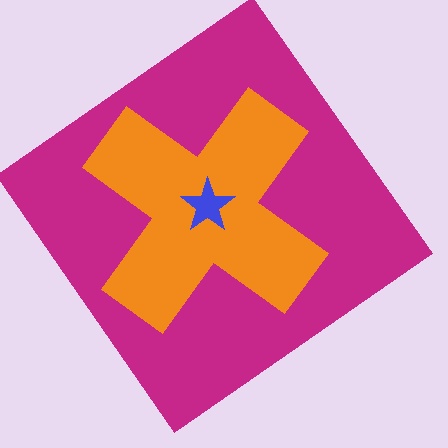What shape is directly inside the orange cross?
The blue star.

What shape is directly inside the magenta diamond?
The orange cross.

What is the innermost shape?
The blue star.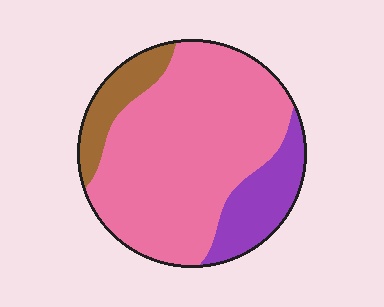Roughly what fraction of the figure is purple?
Purple takes up about one sixth (1/6) of the figure.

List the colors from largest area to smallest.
From largest to smallest: pink, purple, brown.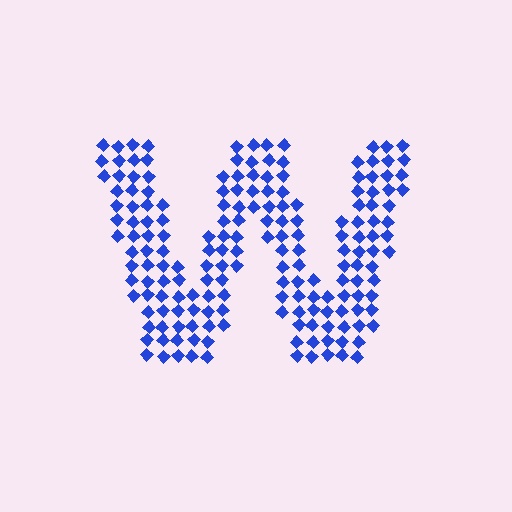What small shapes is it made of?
It is made of small diamonds.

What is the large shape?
The large shape is the letter W.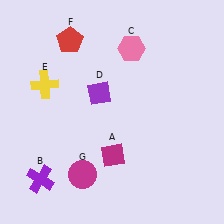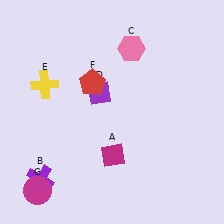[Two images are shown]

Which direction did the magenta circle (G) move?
The magenta circle (G) moved left.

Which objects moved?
The objects that moved are: the red pentagon (F), the magenta circle (G).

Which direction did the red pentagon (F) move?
The red pentagon (F) moved down.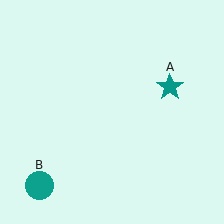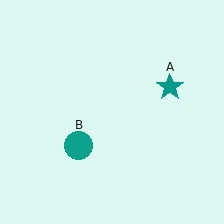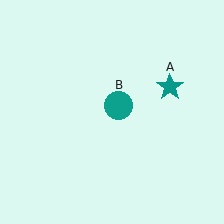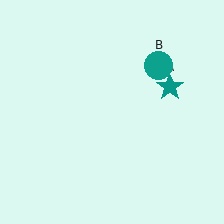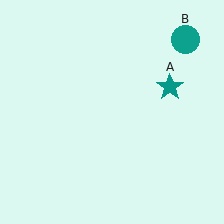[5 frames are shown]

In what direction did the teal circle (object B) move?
The teal circle (object B) moved up and to the right.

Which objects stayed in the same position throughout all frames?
Teal star (object A) remained stationary.